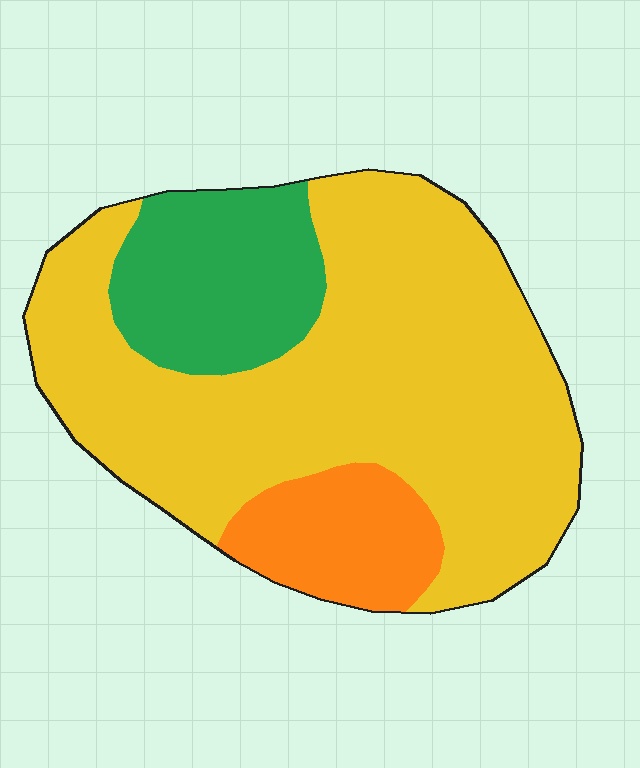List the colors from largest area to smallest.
From largest to smallest: yellow, green, orange.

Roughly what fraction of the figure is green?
Green takes up between a sixth and a third of the figure.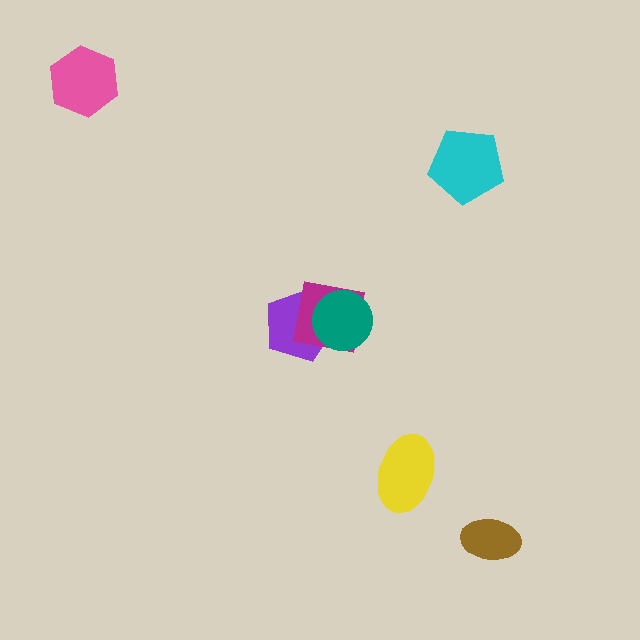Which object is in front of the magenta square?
The teal circle is in front of the magenta square.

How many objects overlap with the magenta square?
2 objects overlap with the magenta square.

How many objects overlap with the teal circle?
2 objects overlap with the teal circle.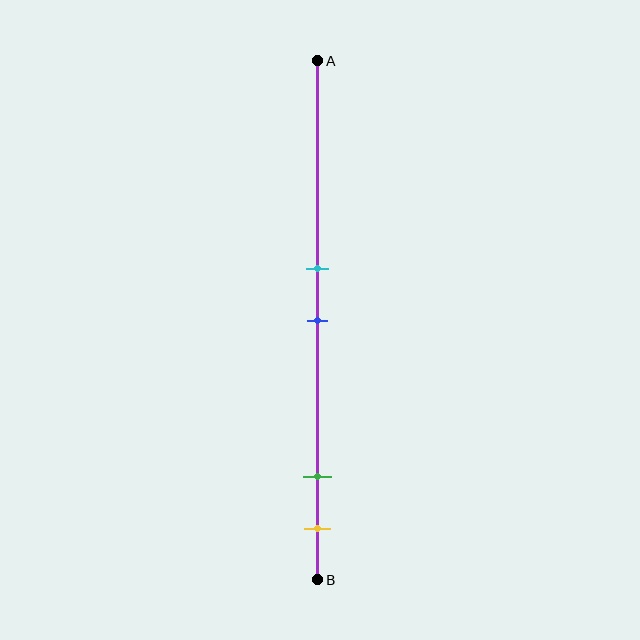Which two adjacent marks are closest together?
The cyan and blue marks are the closest adjacent pair.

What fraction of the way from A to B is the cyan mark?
The cyan mark is approximately 40% (0.4) of the way from A to B.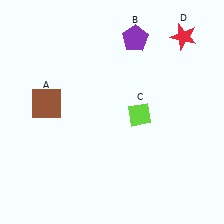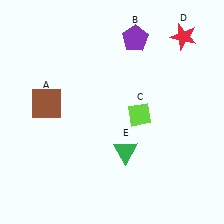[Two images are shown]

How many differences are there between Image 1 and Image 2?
There is 1 difference between the two images.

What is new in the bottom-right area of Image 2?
A green triangle (E) was added in the bottom-right area of Image 2.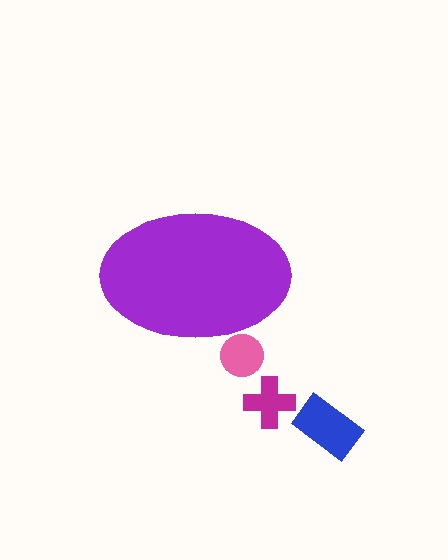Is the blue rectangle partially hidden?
No, the blue rectangle is fully visible.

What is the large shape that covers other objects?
A purple ellipse.